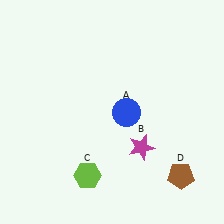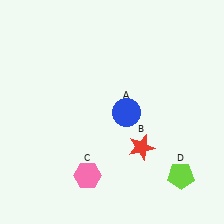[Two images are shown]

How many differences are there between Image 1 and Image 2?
There are 3 differences between the two images.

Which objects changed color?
B changed from magenta to red. C changed from lime to pink. D changed from brown to lime.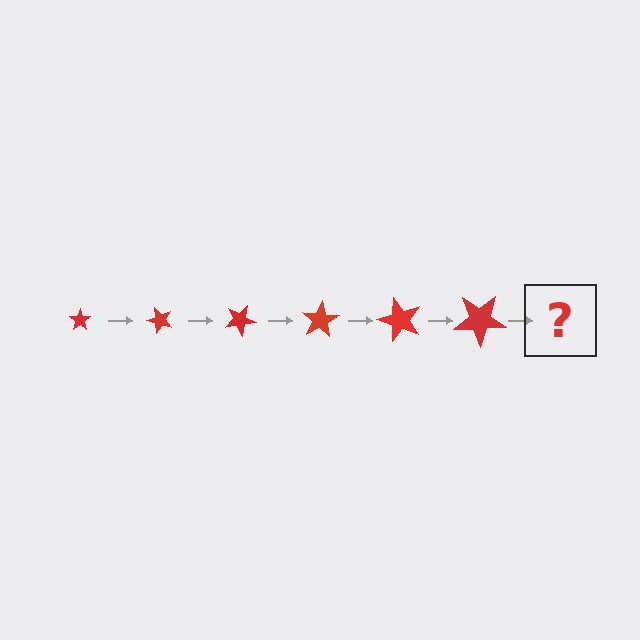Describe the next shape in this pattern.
It should be a star, larger than the previous one and rotated 300 degrees from the start.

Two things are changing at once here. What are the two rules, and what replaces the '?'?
The two rules are that the star grows larger each step and it rotates 50 degrees each step. The '?' should be a star, larger than the previous one and rotated 300 degrees from the start.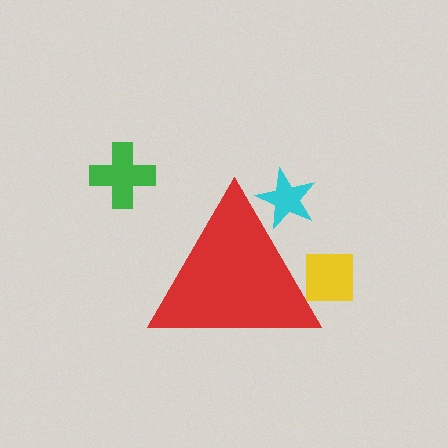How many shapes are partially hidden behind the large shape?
2 shapes are partially hidden.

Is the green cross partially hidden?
No, the green cross is fully visible.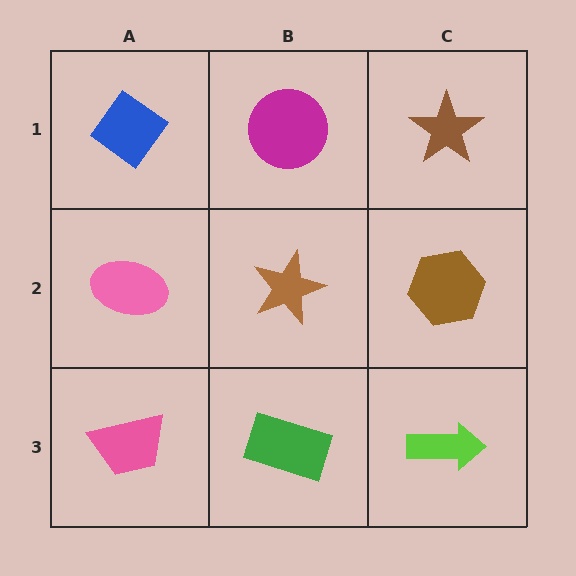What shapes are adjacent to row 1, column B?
A brown star (row 2, column B), a blue diamond (row 1, column A), a brown star (row 1, column C).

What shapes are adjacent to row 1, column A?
A pink ellipse (row 2, column A), a magenta circle (row 1, column B).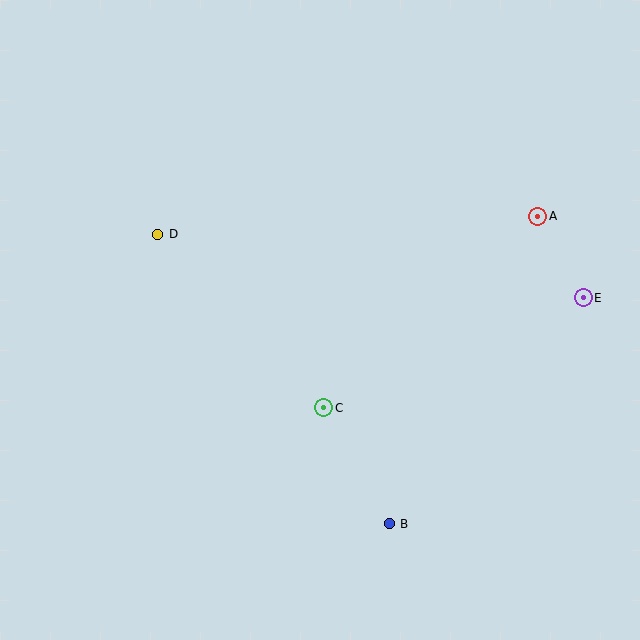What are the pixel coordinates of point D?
Point D is at (158, 234).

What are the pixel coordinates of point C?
Point C is at (324, 408).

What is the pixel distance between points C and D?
The distance between C and D is 240 pixels.